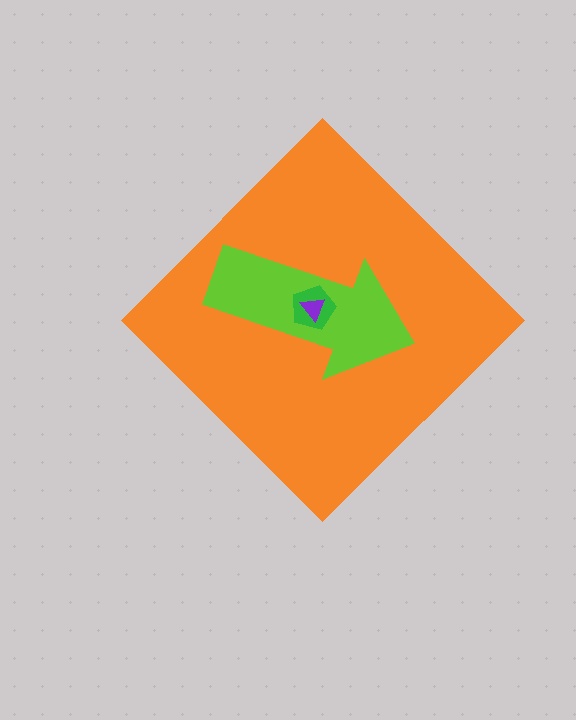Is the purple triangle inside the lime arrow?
Yes.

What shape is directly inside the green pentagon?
The purple triangle.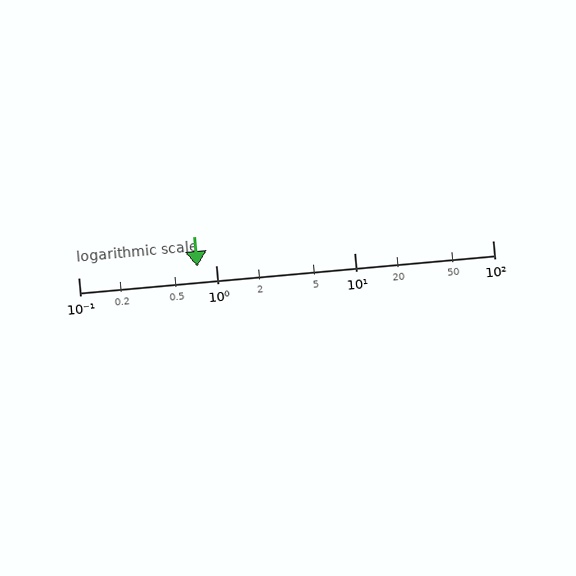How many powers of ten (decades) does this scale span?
The scale spans 3 decades, from 0.1 to 100.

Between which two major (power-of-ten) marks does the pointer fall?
The pointer is between 0.1 and 1.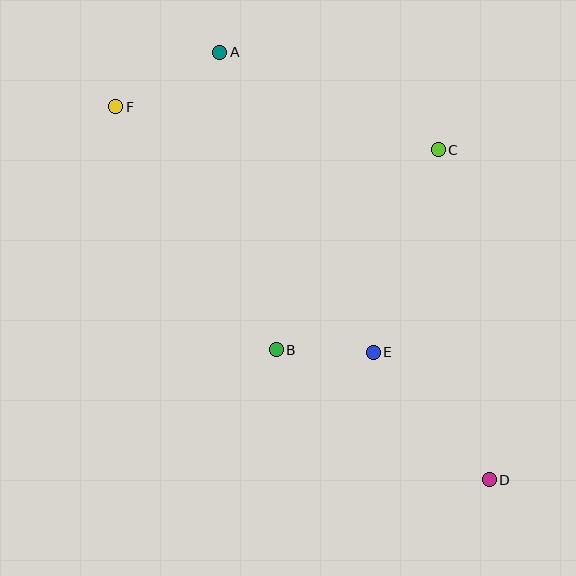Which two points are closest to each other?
Points B and E are closest to each other.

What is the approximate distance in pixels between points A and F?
The distance between A and F is approximately 118 pixels.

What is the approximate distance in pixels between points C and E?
The distance between C and E is approximately 212 pixels.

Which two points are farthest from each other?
Points D and F are farthest from each other.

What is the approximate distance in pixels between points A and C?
The distance between A and C is approximately 239 pixels.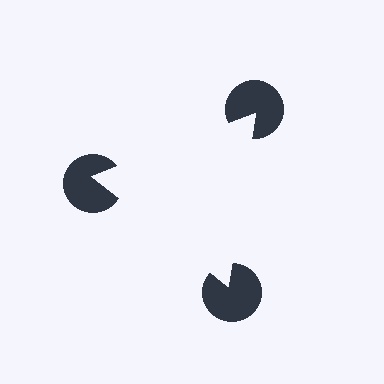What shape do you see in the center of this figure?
An illusory triangle — its edges are inferred from the aligned wedge cuts in the pac-man discs, not physically drawn.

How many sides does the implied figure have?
3 sides.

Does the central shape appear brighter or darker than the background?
It typically appears slightly brighter than the background, even though no actual brightness change is drawn.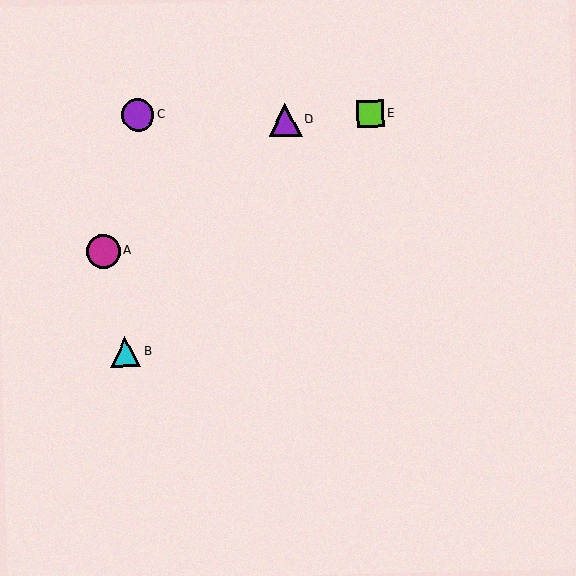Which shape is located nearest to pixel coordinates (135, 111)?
The purple circle (labeled C) at (138, 115) is nearest to that location.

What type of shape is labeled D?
Shape D is a purple triangle.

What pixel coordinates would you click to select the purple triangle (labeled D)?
Click at (285, 120) to select the purple triangle D.